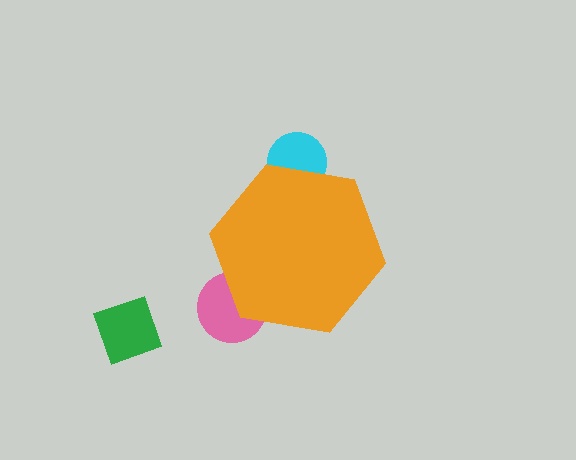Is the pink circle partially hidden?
Yes, the pink circle is partially hidden behind the orange hexagon.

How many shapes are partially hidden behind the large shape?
2 shapes are partially hidden.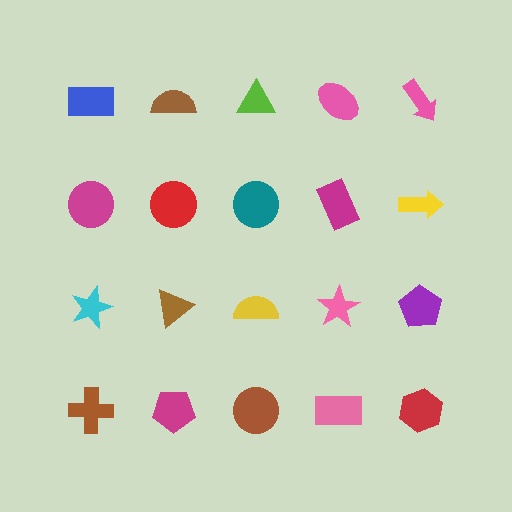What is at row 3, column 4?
A pink star.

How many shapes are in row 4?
5 shapes.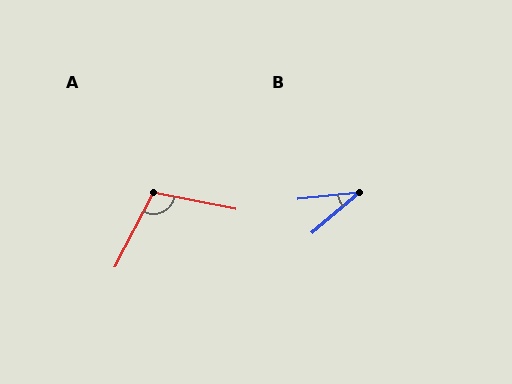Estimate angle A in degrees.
Approximately 107 degrees.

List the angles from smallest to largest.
B (35°), A (107°).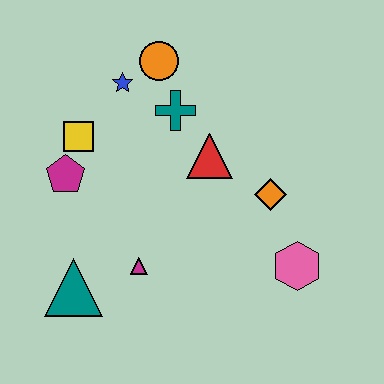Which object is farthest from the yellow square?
The pink hexagon is farthest from the yellow square.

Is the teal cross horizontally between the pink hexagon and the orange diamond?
No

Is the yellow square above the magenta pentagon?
Yes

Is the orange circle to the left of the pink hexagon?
Yes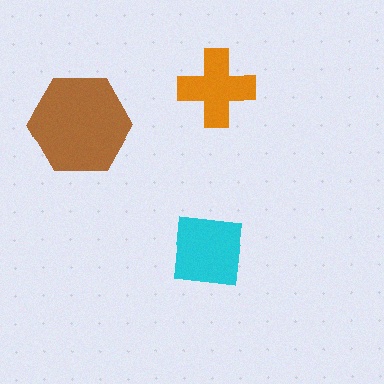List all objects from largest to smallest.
The brown hexagon, the cyan square, the orange cross.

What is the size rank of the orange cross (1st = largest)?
3rd.